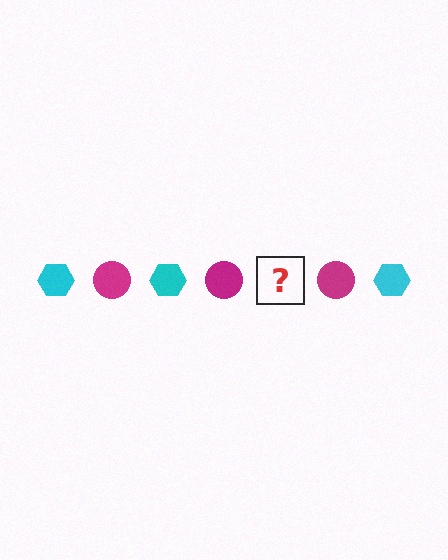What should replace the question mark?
The question mark should be replaced with a cyan hexagon.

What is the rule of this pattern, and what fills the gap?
The rule is that the pattern alternates between cyan hexagon and magenta circle. The gap should be filled with a cyan hexagon.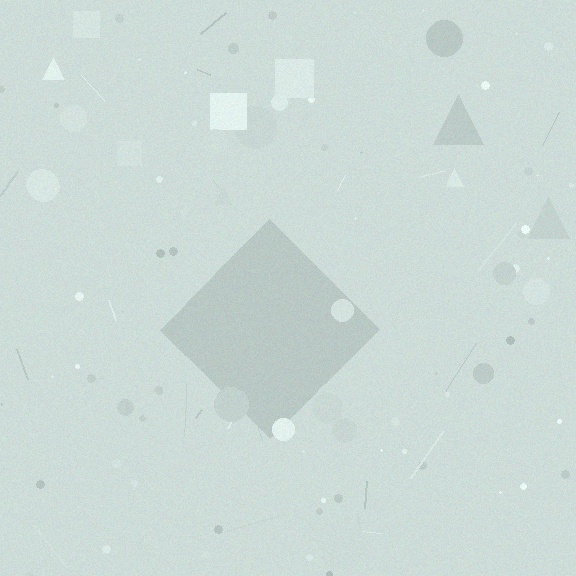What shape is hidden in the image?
A diamond is hidden in the image.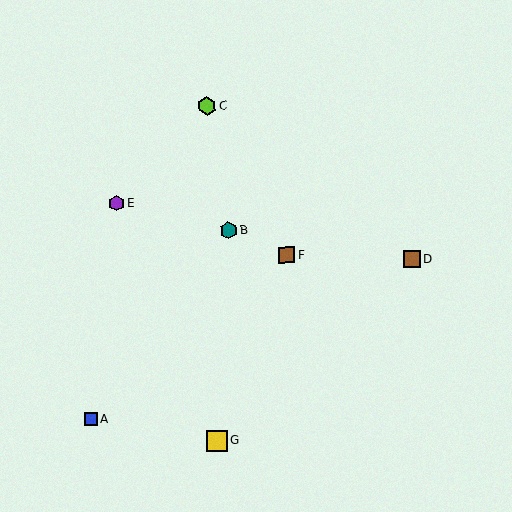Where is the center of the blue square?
The center of the blue square is at (90, 419).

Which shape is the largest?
The yellow square (labeled G) is the largest.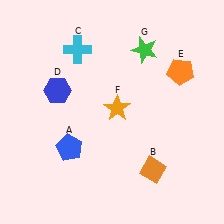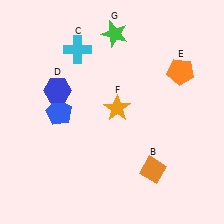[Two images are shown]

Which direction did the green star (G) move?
The green star (G) moved left.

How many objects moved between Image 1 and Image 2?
2 objects moved between the two images.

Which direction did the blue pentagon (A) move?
The blue pentagon (A) moved up.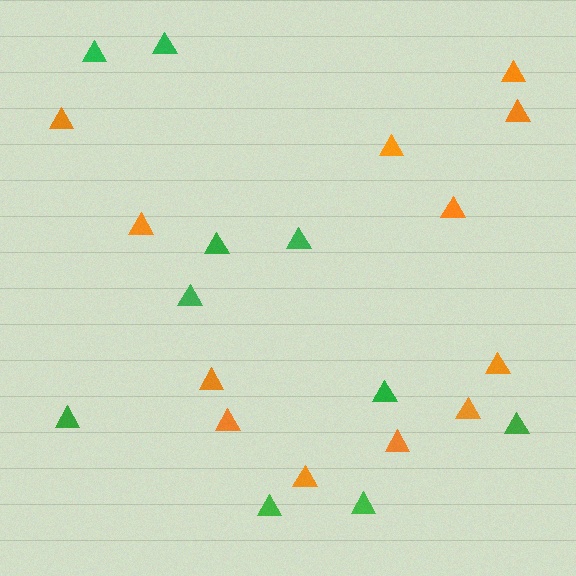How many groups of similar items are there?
There are 2 groups: one group of green triangles (10) and one group of orange triangles (12).